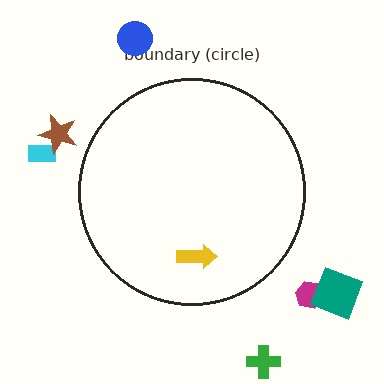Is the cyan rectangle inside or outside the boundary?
Outside.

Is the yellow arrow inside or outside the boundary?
Inside.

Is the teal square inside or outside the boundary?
Outside.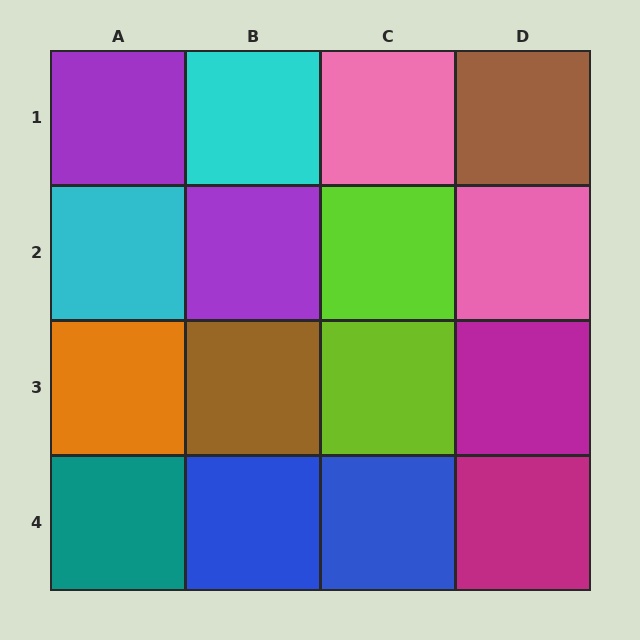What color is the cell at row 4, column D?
Magenta.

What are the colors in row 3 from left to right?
Orange, brown, lime, magenta.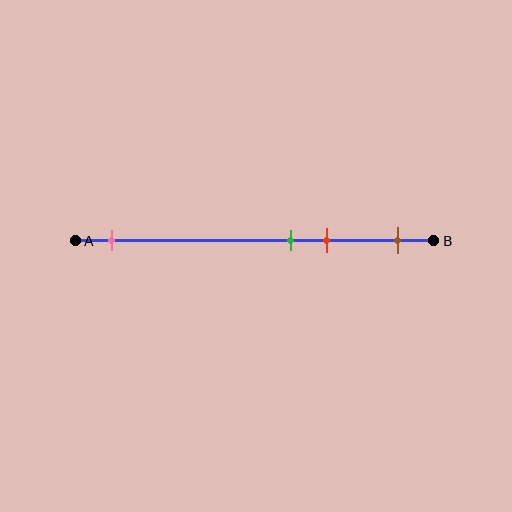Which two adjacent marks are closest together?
The green and red marks are the closest adjacent pair.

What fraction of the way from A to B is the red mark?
The red mark is approximately 70% (0.7) of the way from A to B.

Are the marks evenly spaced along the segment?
No, the marks are not evenly spaced.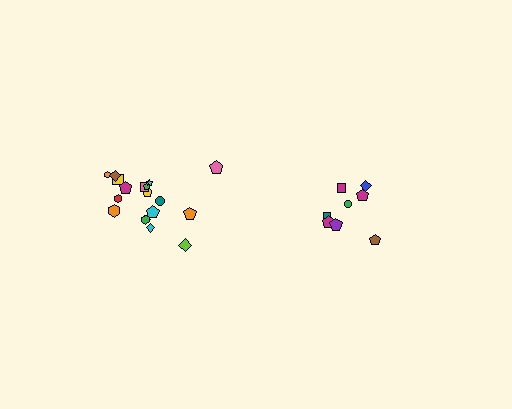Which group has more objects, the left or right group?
The left group.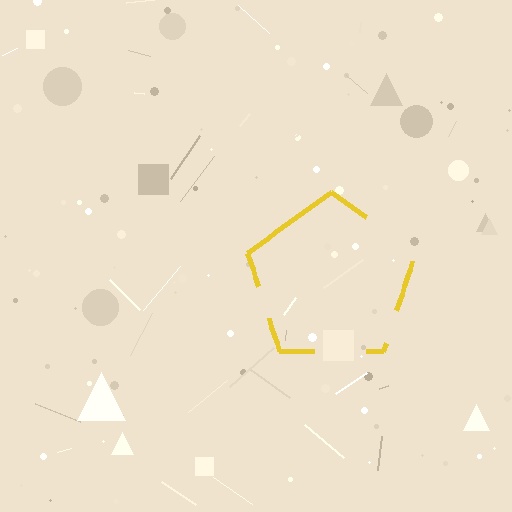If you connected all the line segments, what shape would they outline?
They would outline a pentagon.